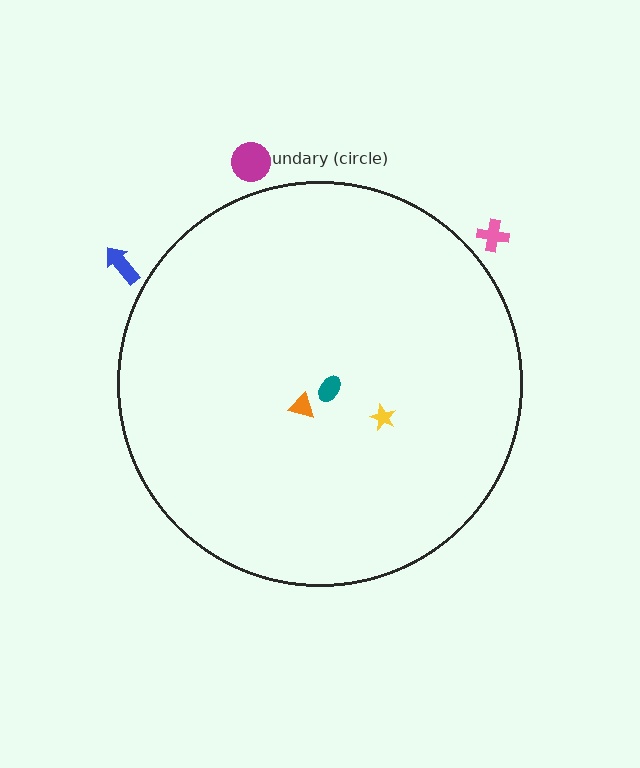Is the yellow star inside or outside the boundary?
Inside.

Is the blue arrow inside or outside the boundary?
Outside.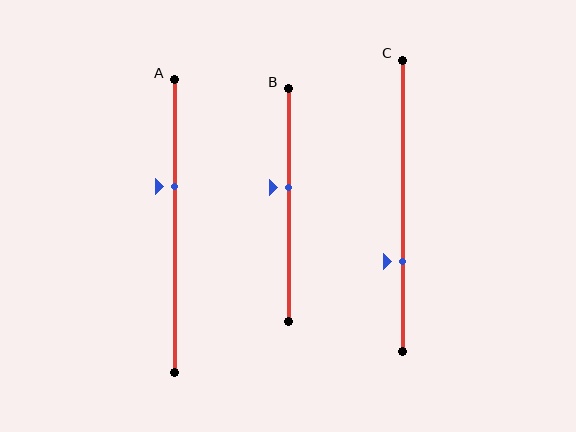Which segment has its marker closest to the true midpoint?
Segment B has its marker closest to the true midpoint.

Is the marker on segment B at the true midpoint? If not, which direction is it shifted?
No, the marker on segment B is shifted upward by about 8% of the segment length.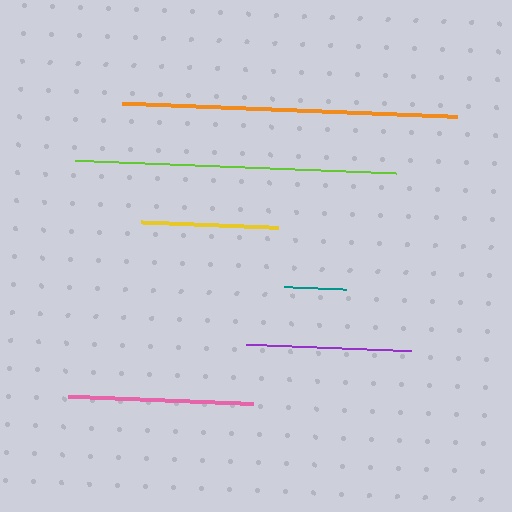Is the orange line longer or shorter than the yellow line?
The orange line is longer than the yellow line.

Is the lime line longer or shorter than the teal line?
The lime line is longer than the teal line.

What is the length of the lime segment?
The lime segment is approximately 322 pixels long.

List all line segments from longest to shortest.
From longest to shortest: orange, lime, pink, purple, yellow, teal.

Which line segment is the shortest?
The teal line is the shortest at approximately 62 pixels.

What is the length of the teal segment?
The teal segment is approximately 62 pixels long.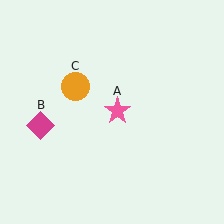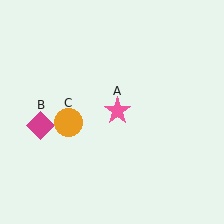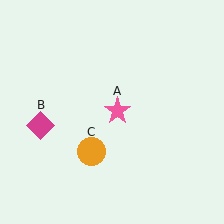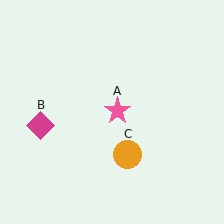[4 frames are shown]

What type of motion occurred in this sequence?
The orange circle (object C) rotated counterclockwise around the center of the scene.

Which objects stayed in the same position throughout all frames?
Pink star (object A) and magenta diamond (object B) remained stationary.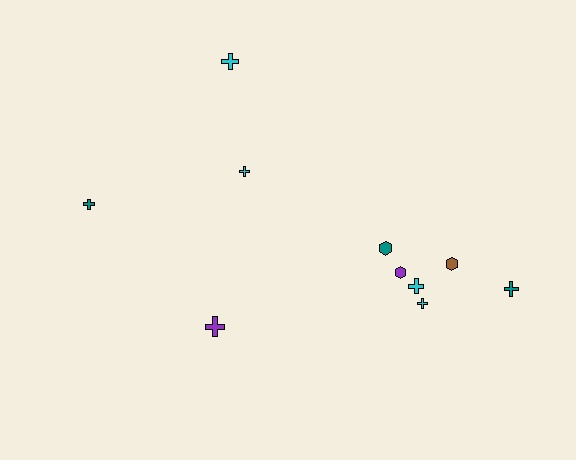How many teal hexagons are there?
There is 1 teal hexagon.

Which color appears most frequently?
Cyan, with 4 objects.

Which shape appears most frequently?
Cross, with 7 objects.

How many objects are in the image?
There are 10 objects.